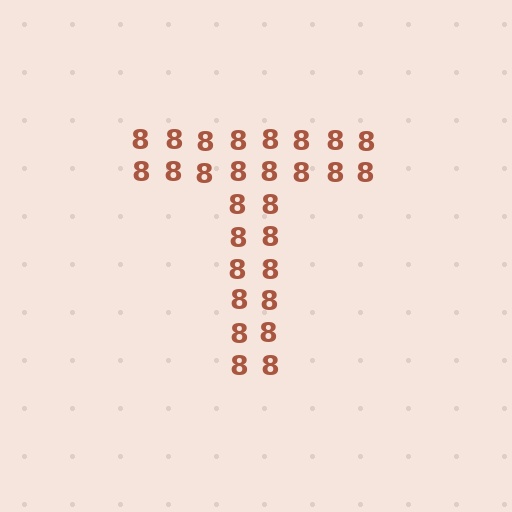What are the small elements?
The small elements are digit 8's.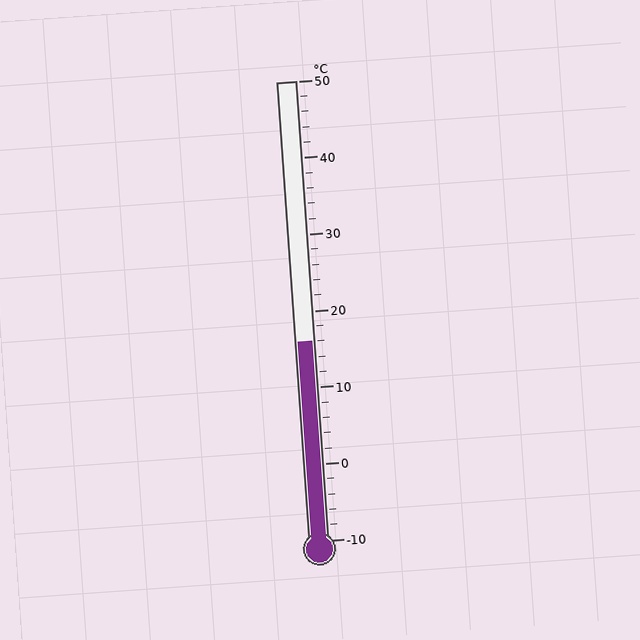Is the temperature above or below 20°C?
The temperature is below 20°C.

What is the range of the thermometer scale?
The thermometer scale ranges from -10°C to 50°C.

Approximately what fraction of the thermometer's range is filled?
The thermometer is filled to approximately 45% of its range.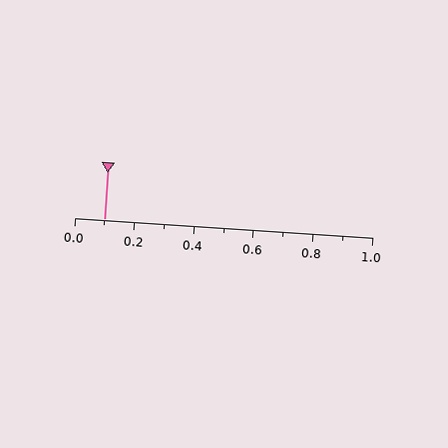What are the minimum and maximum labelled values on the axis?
The axis runs from 0.0 to 1.0.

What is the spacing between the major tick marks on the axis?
The major ticks are spaced 0.2 apart.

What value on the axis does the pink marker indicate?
The marker indicates approximately 0.1.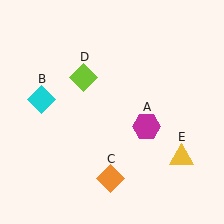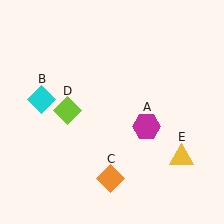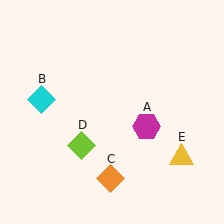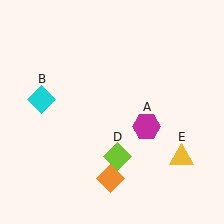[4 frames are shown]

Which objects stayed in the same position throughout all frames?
Magenta hexagon (object A) and cyan diamond (object B) and orange diamond (object C) and yellow triangle (object E) remained stationary.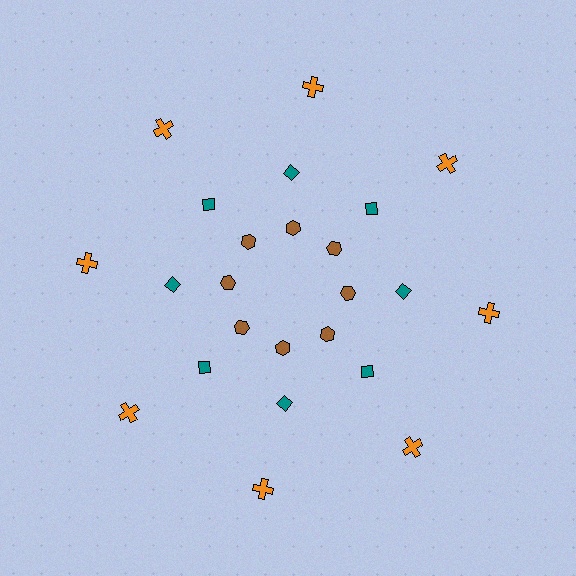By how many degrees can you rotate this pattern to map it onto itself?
The pattern maps onto itself every 45 degrees of rotation.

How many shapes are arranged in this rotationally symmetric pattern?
There are 24 shapes, arranged in 8 groups of 3.